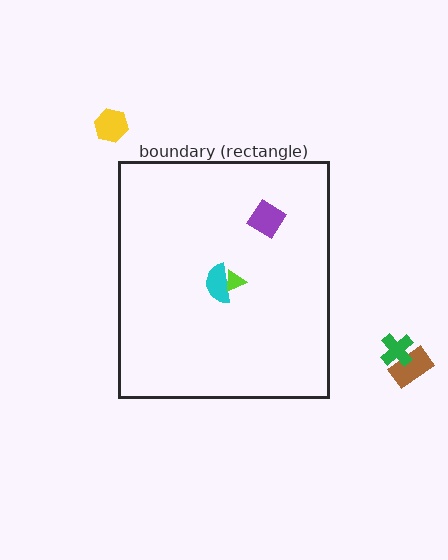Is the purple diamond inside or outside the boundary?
Inside.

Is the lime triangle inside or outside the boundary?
Inside.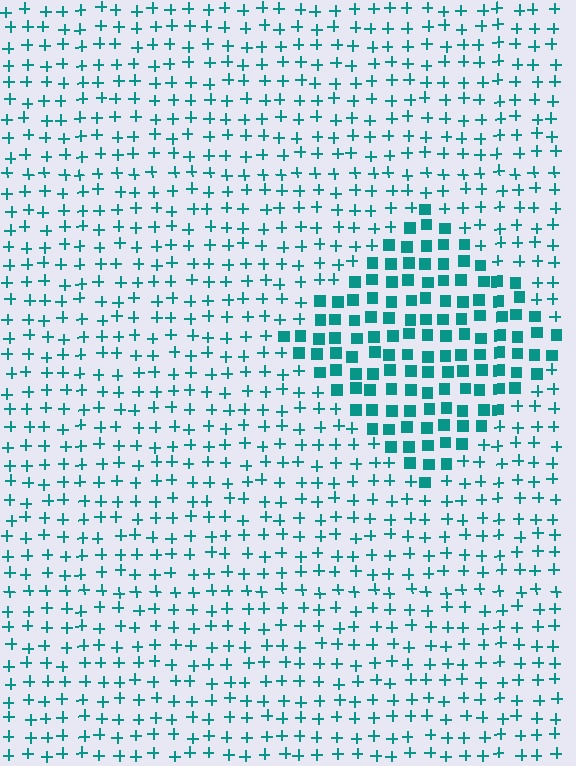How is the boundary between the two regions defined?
The boundary is defined by a change in element shape: squares inside vs. plus signs outside. All elements share the same color and spacing.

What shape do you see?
I see a diamond.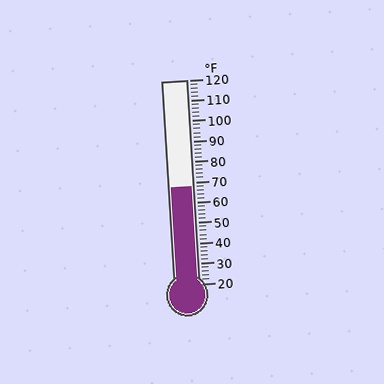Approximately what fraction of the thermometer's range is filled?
The thermometer is filled to approximately 50% of its range.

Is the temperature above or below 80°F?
The temperature is below 80°F.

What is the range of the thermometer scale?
The thermometer scale ranges from 20°F to 120°F.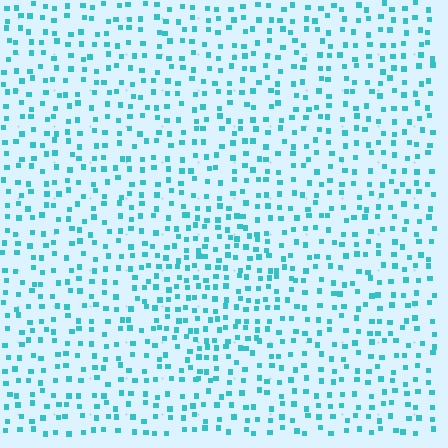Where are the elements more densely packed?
The elements are more densely packed inside the diamond boundary.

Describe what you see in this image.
The image contains small cyan elements arranged at two different densities. A diamond-shaped region is visible where the elements are more densely packed than the surrounding area.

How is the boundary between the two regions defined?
The boundary is defined by a change in element density (approximately 1.5x ratio). All elements are the same color, size, and shape.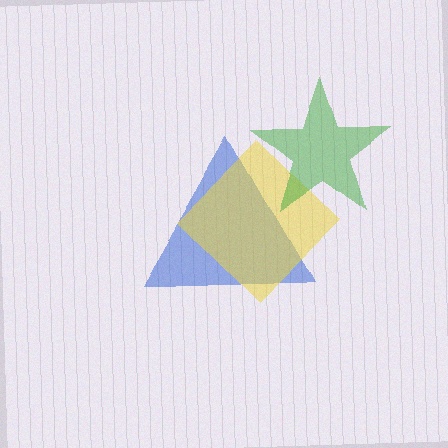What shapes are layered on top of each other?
The layered shapes are: a blue triangle, a yellow diamond, a green star.